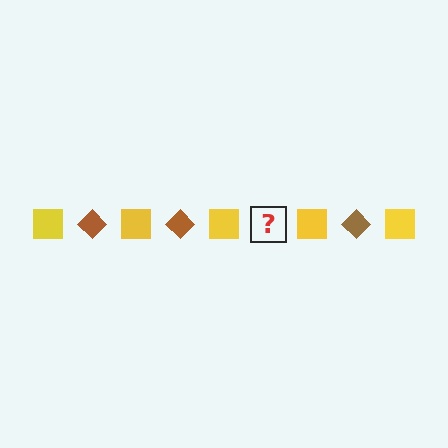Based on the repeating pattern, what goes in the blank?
The blank should be a brown diamond.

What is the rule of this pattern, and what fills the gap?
The rule is that the pattern alternates between yellow square and brown diamond. The gap should be filled with a brown diamond.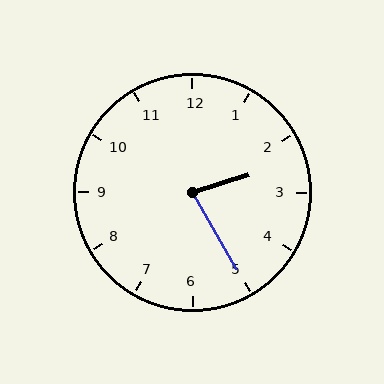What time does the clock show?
2:25.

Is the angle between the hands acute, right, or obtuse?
It is acute.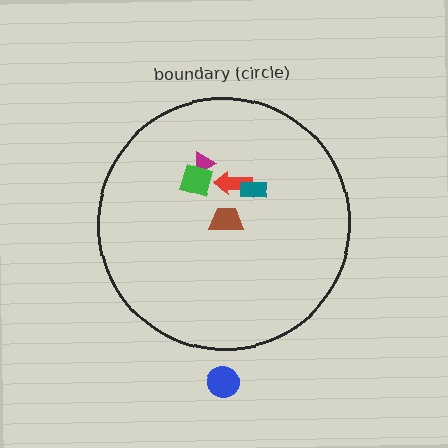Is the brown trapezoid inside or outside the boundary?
Inside.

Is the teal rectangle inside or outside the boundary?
Inside.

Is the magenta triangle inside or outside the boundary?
Inside.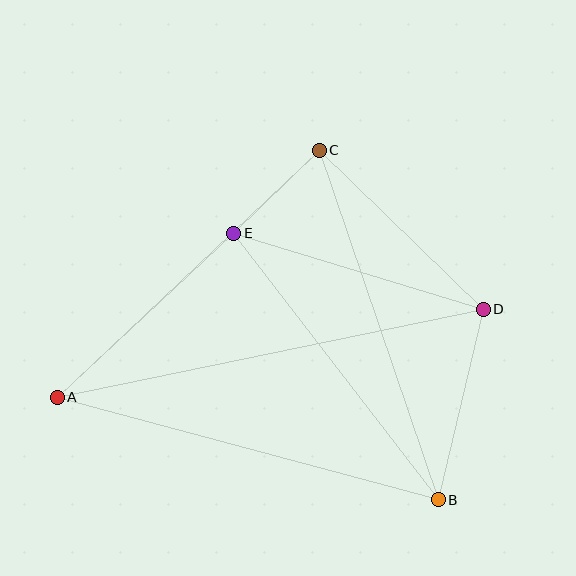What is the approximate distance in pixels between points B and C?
The distance between B and C is approximately 369 pixels.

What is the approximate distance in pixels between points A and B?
The distance between A and B is approximately 395 pixels.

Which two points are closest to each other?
Points C and E are closest to each other.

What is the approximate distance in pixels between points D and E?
The distance between D and E is approximately 261 pixels.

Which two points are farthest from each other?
Points A and D are farthest from each other.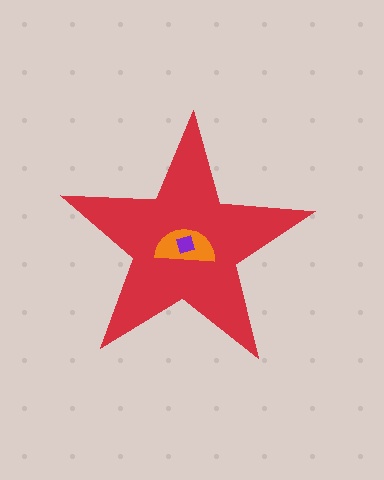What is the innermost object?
The purple square.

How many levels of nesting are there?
3.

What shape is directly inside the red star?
The orange semicircle.